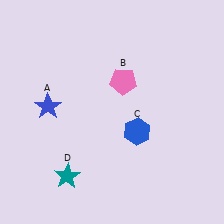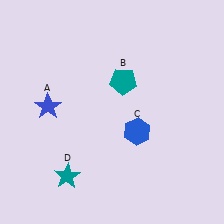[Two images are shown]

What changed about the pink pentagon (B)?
In Image 1, B is pink. In Image 2, it changed to teal.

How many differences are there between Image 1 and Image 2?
There is 1 difference between the two images.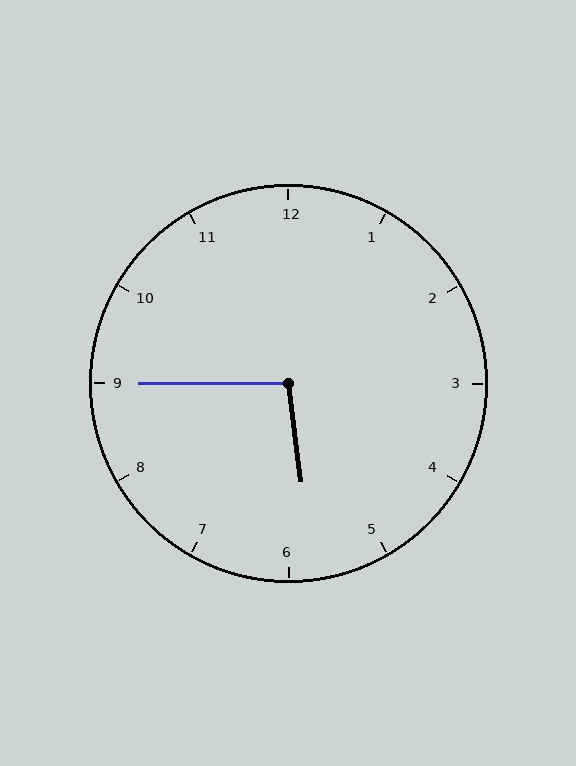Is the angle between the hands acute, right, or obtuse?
It is obtuse.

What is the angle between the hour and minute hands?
Approximately 98 degrees.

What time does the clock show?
5:45.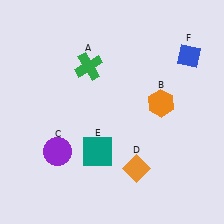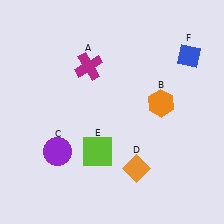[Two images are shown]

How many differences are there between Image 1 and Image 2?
There are 2 differences between the two images.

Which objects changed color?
A changed from green to magenta. E changed from teal to lime.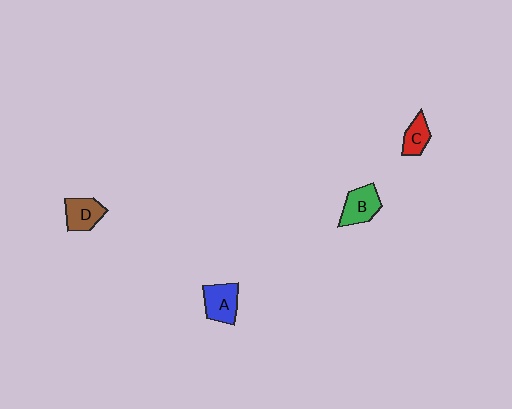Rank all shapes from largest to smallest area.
From largest to smallest: A (blue), B (green), D (brown), C (red).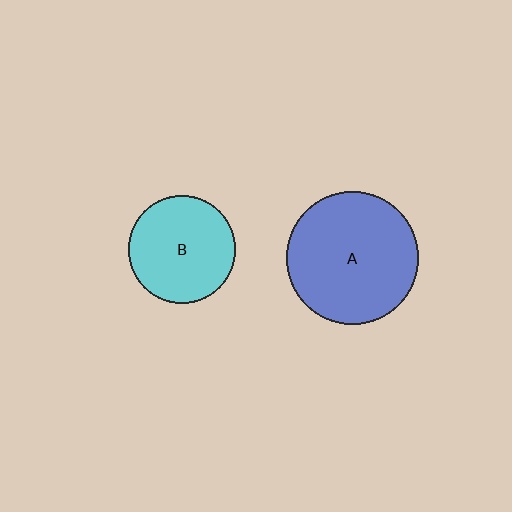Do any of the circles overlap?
No, none of the circles overlap.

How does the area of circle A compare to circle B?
Approximately 1.5 times.